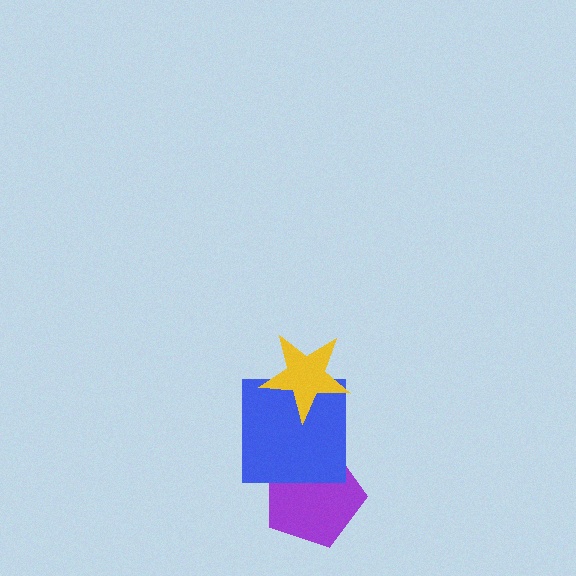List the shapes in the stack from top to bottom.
From top to bottom: the yellow star, the blue square, the purple pentagon.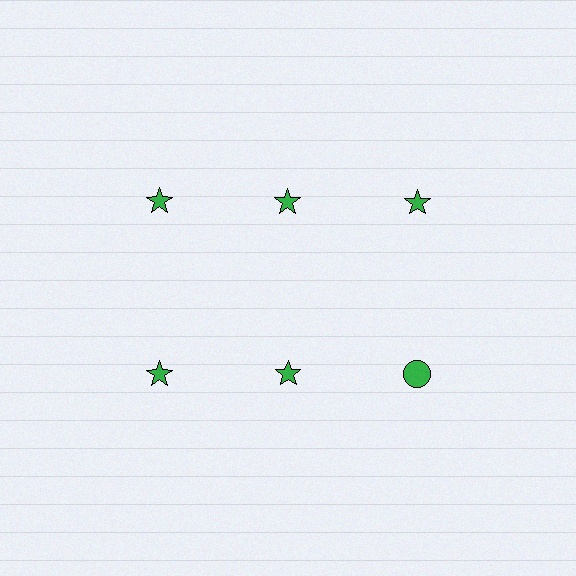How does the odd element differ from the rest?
It has a different shape: circle instead of star.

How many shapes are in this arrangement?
There are 6 shapes arranged in a grid pattern.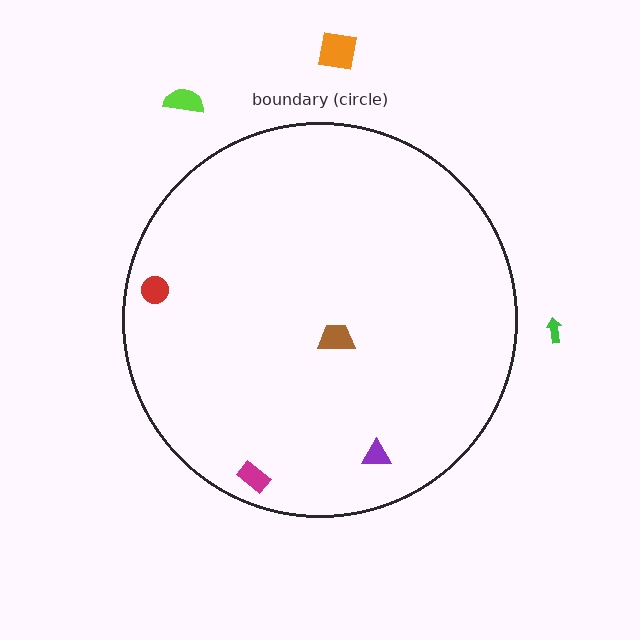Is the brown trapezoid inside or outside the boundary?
Inside.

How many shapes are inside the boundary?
4 inside, 3 outside.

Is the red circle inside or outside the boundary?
Inside.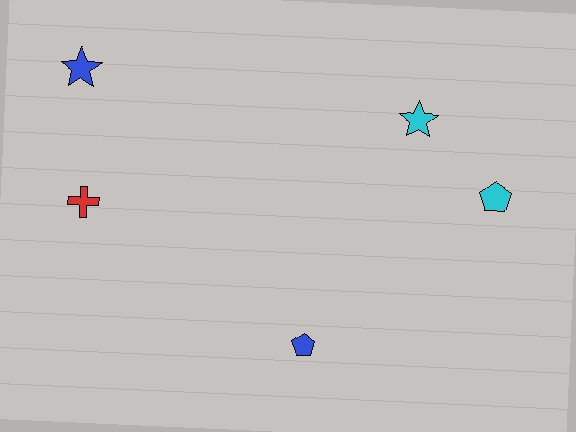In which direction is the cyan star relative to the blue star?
The cyan star is to the right of the blue star.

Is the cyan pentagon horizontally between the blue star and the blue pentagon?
No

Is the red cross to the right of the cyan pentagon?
No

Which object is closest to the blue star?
The red cross is closest to the blue star.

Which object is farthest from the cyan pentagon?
The blue star is farthest from the cyan pentagon.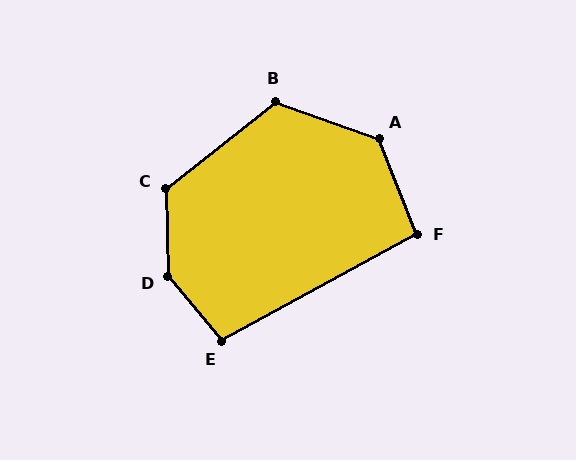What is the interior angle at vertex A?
Approximately 131 degrees (obtuse).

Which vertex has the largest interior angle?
D, at approximately 141 degrees.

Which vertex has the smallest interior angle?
F, at approximately 97 degrees.